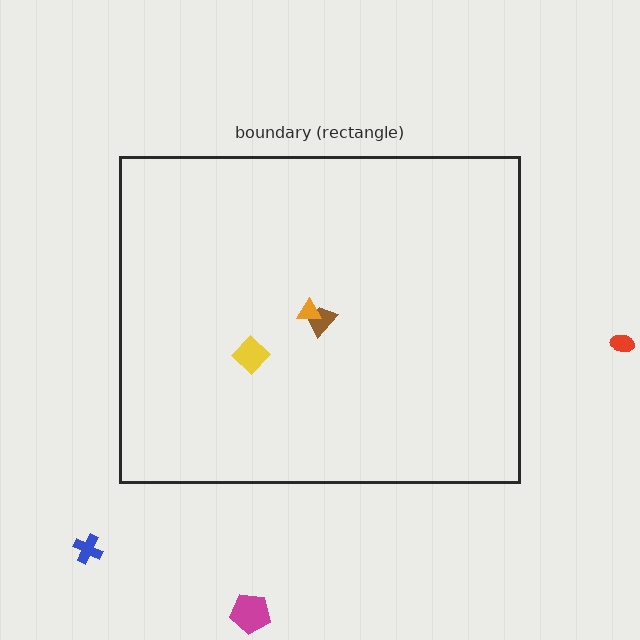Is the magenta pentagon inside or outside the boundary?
Outside.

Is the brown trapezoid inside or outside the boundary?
Inside.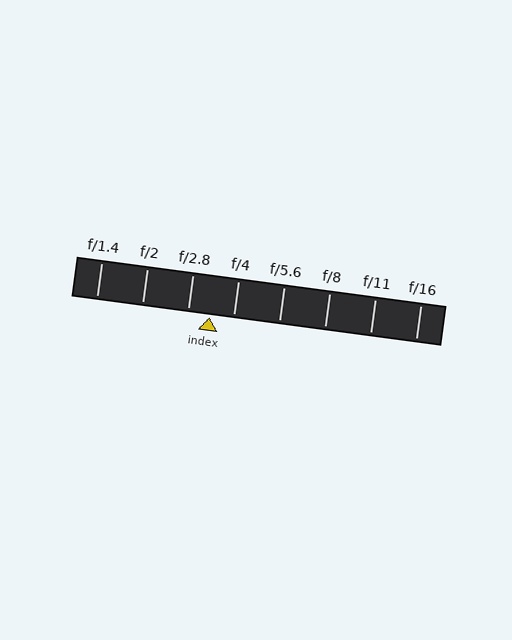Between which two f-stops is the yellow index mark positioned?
The index mark is between f/2.8 and f/4.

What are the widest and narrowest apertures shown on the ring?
The widest aperture shown is f/1.4 and the narrowest is f/16.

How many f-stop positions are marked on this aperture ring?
There are 8 f-stop positions marked.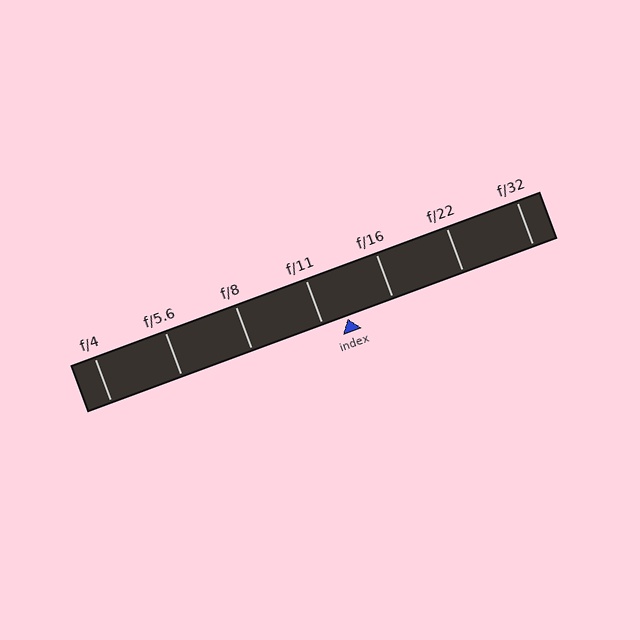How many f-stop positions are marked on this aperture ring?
There are 7 f-stop positions marked.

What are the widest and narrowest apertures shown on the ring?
The widest aperture shown is f/4 and the narrowest is f/32.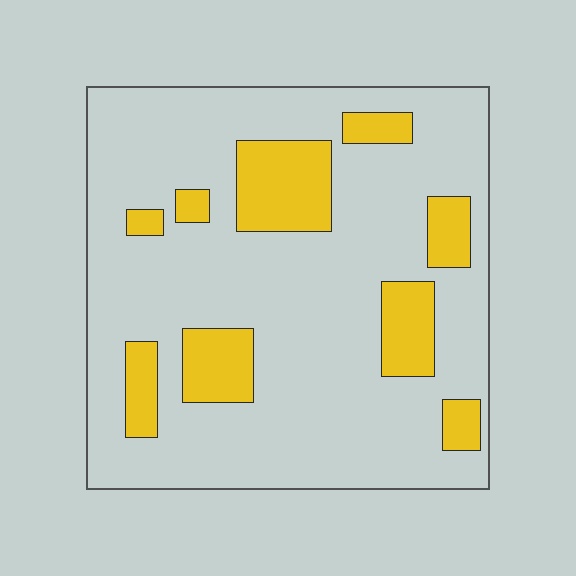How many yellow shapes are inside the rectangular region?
9.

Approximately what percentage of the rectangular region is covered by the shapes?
Approximately 20%.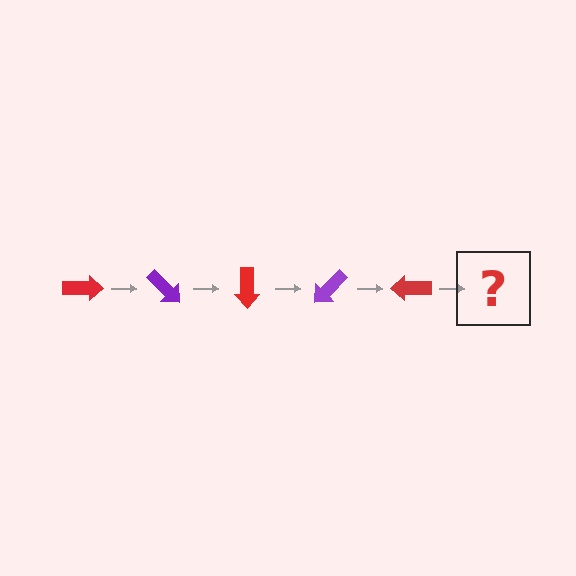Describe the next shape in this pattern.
It should be a purple arrow, rotated 225 degrees from the start.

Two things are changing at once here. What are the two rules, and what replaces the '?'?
The two rules are that it rotates 45 degrees each step and the color cycles through red and purple. The '?' should be a purple arrow, rotated 225 degrees from the start.